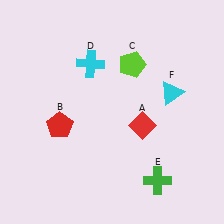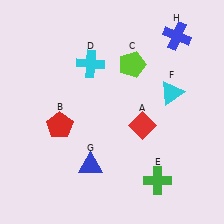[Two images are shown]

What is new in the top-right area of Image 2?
A blue cross (H) was added in the top-right area of Image 2.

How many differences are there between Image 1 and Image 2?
There are 2 differences between the two images.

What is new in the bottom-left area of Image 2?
A blue triangle (G) was added in the bottom-left area of Image 2.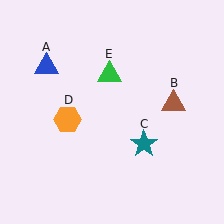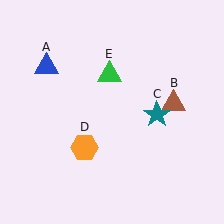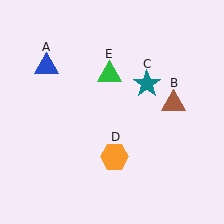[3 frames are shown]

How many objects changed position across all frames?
2 objects changed position: teal star (object C), orange hexagon (object D).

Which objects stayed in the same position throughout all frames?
Blue triangle (object A) and brown triangle (object B) and green triangle (object E) remained stationary.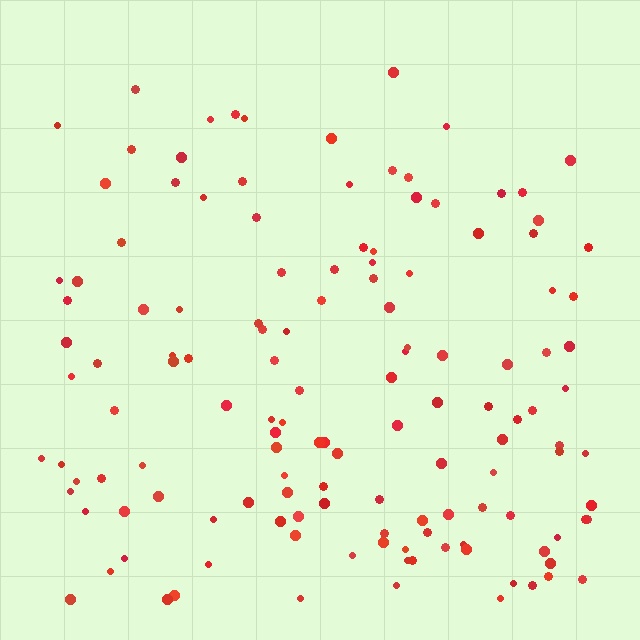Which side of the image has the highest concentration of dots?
The bottom.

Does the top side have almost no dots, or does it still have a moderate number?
Still a moderate number, just noticeably fewer than the bottom.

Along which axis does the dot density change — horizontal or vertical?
Vertical.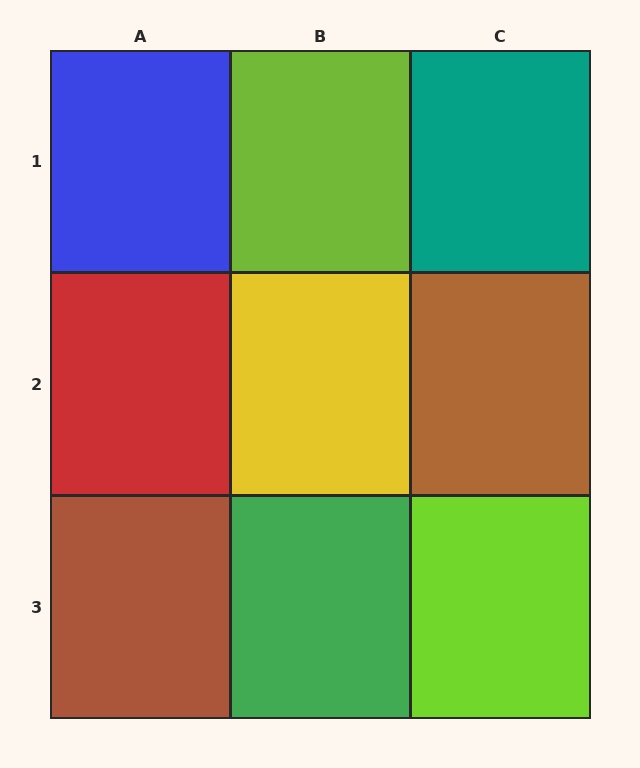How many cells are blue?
1 cell is blue.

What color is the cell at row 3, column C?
Lime.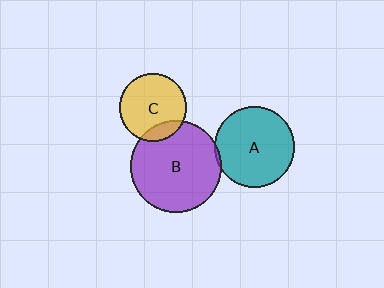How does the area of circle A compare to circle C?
Approximately 1.4 times.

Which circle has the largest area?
Circle B (purple).